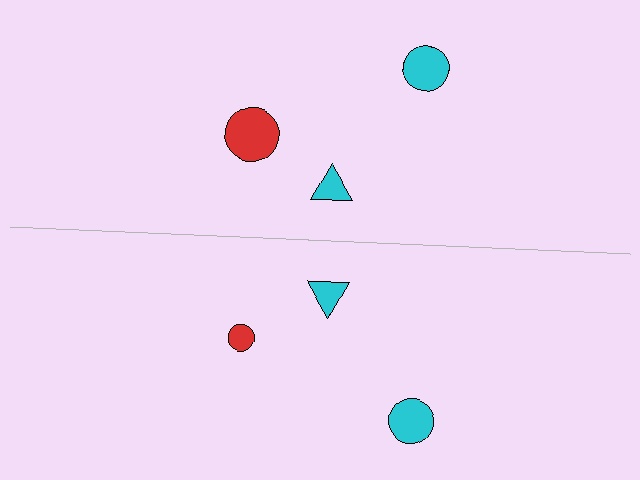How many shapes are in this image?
There are 6 shapes in this image.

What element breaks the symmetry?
The red circle on the bottom side has a different size than its mirror counterpart.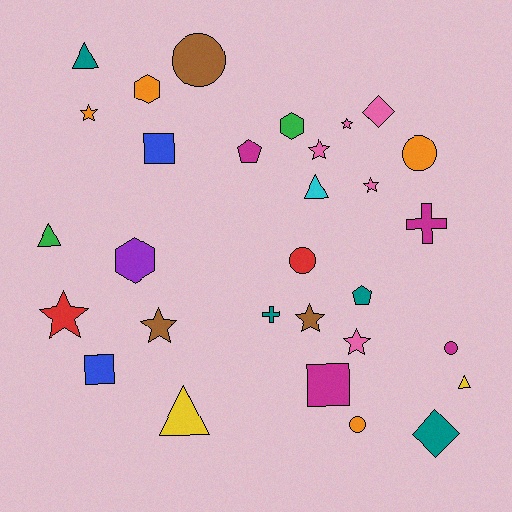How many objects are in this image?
There are 30 objects.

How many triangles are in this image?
There are 5 triangles.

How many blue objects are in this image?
There are 2 blue objects.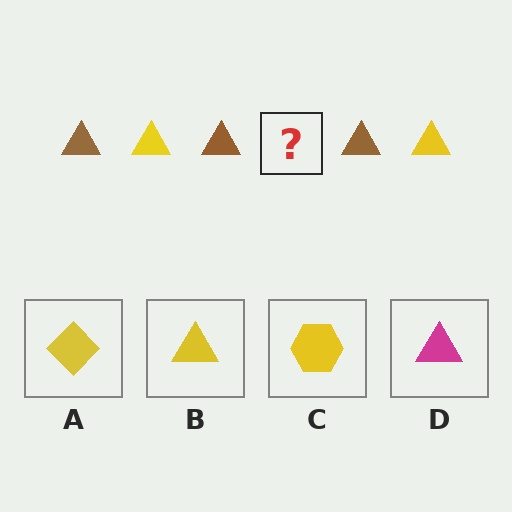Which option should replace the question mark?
Option B.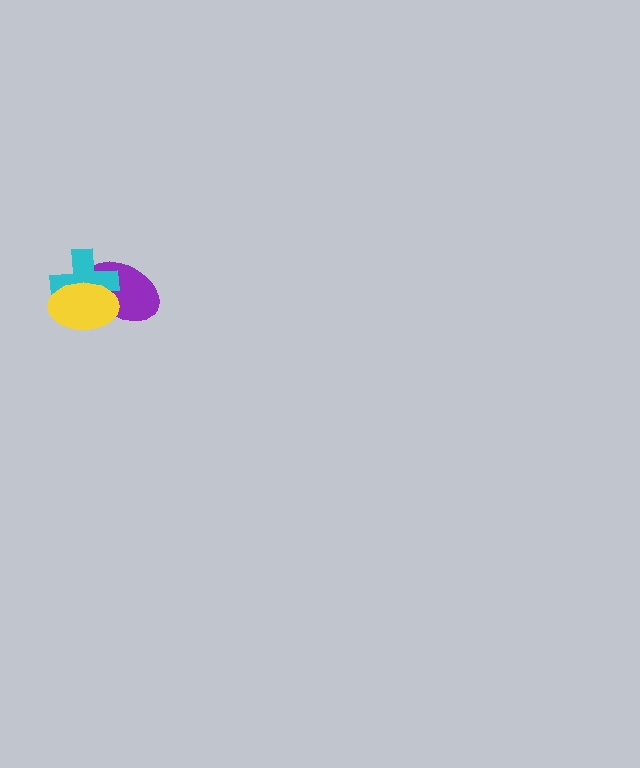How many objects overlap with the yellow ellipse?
2 objects overlap with the yellow ellipse.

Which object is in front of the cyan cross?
The yellow ellipse is in front of the cyan cross.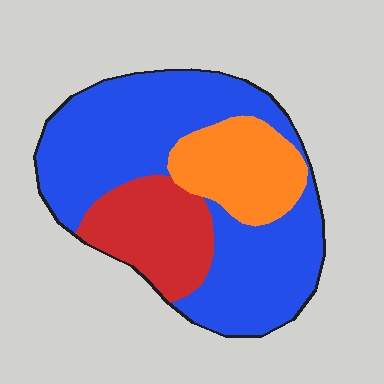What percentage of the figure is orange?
Orange covers roughly 20% of the figure.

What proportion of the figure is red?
Red takes up about one fifth (1/5) of the figure.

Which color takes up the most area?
Blue, at roughly 60%.